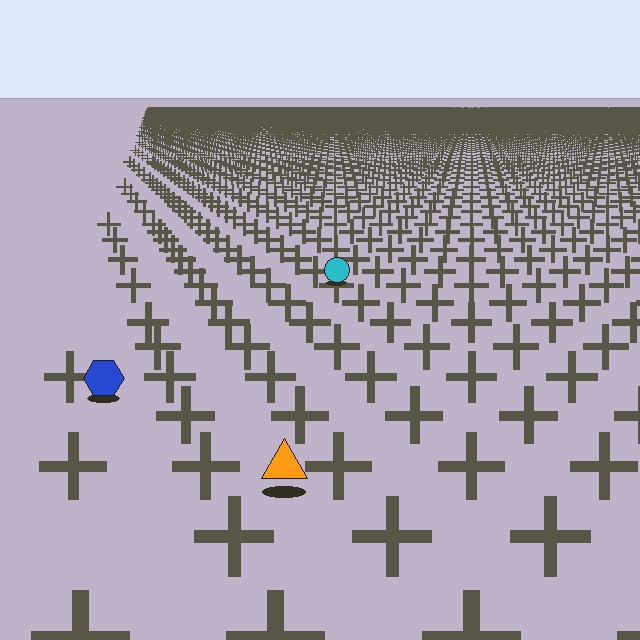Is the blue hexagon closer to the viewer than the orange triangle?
No. The orange triangle is closer — you can tell from the texture gradient: the ground texture is coarser near it.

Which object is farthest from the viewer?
The cyan circle is farthest from the viewer. It appears smaller and the ground texture around it is denser.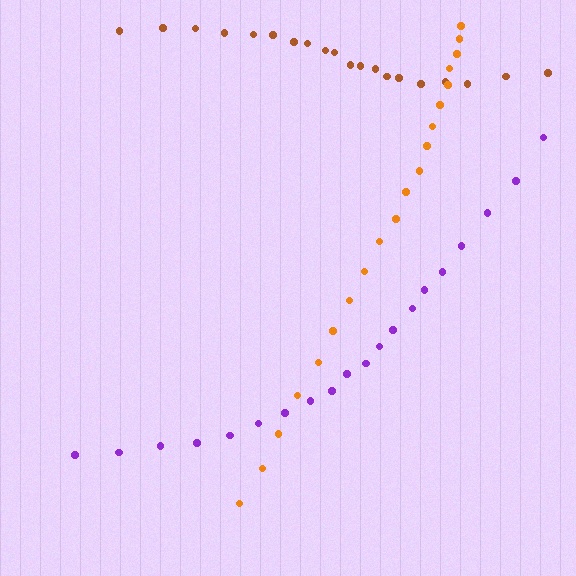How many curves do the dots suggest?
There are 3 distinct paths.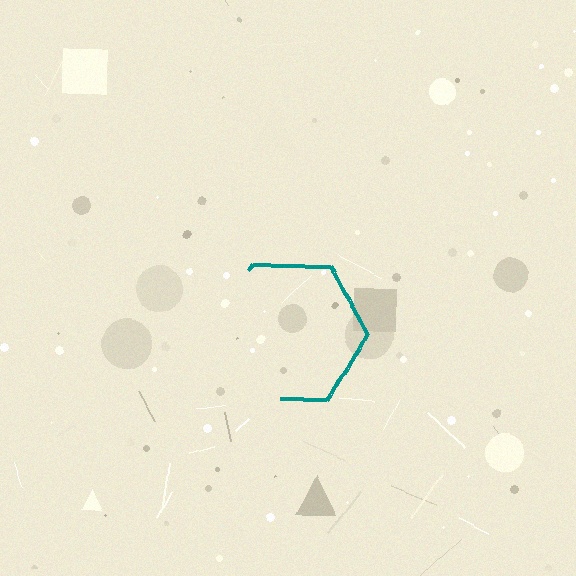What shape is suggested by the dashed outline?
The dashed outline suggests a hexagon.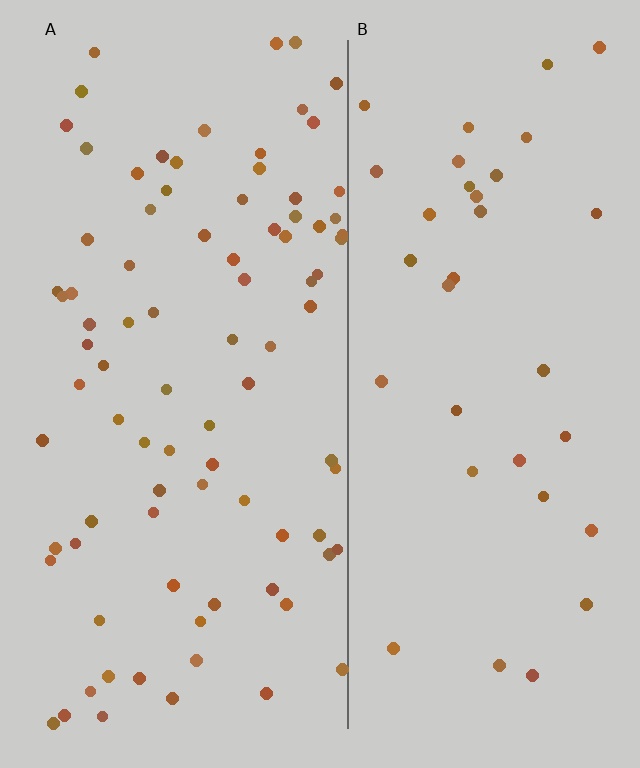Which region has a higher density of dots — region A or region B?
A (the left).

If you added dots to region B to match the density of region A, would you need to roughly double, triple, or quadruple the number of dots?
Approximately double.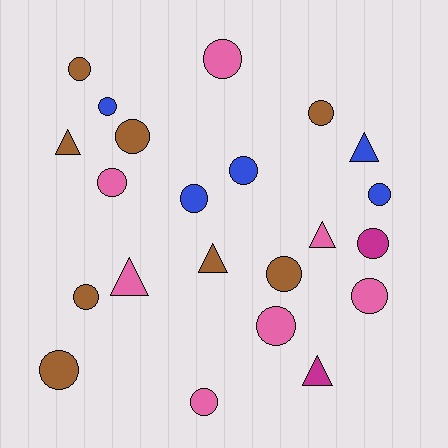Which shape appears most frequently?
Circle, with 16 objects.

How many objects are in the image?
There are 22 objects.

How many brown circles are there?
There are 6 brown circles.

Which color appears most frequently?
Brown, with 8 objects.